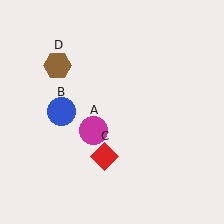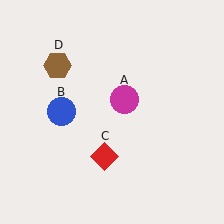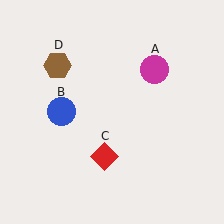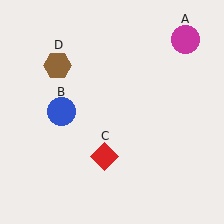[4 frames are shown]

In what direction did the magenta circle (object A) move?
The magenta circle (object A) moved up and to the right.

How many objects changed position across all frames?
1 object changed position: magenta circle (object A).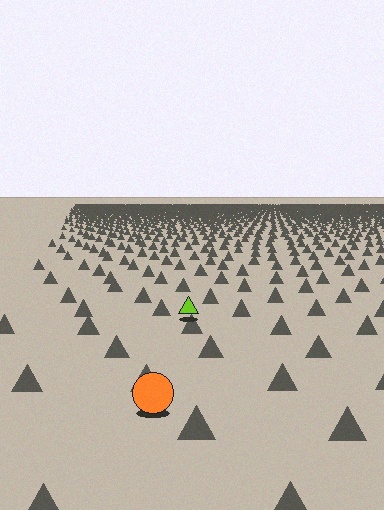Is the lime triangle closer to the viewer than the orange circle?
No. The orange circle is closer — you can tell from the texture gradient: the ground texture is coarser near it.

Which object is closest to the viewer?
The orange circle is closest. The texture marks near it are larger and more spread out.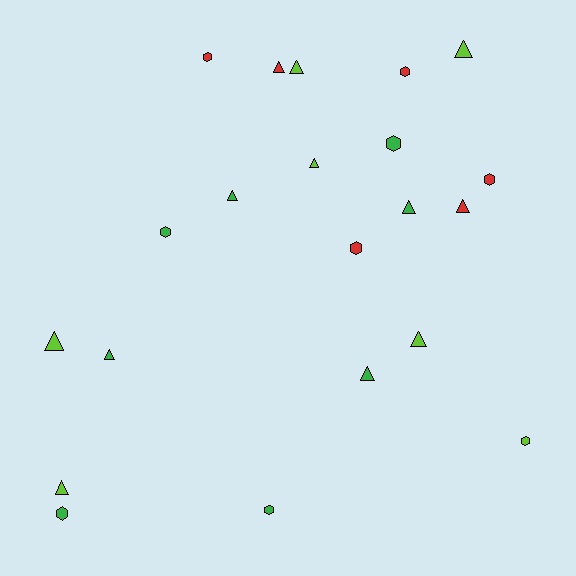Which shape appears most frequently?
Triangle, with 12 objects.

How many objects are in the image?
There are 21 objects.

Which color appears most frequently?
Green, with 8 objects.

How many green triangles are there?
There are 4 green triangles.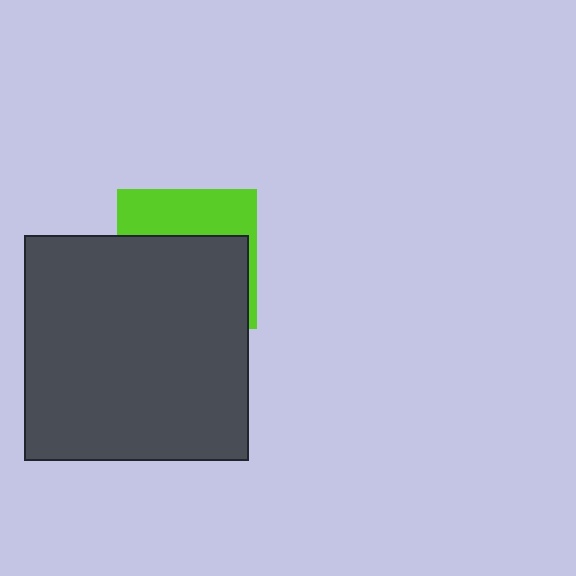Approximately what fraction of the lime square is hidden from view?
Roughly 63% of the lime square is hidden behind the dark gray square.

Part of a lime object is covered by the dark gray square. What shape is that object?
It is a square.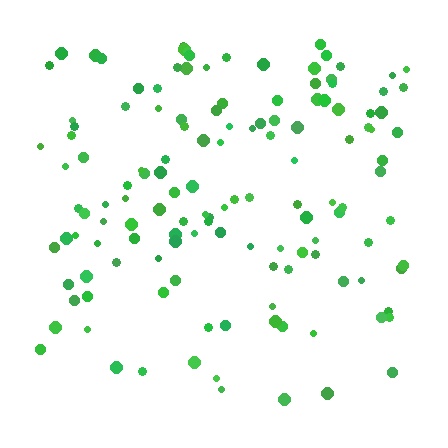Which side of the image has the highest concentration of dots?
The top.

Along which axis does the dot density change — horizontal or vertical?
Vertical.